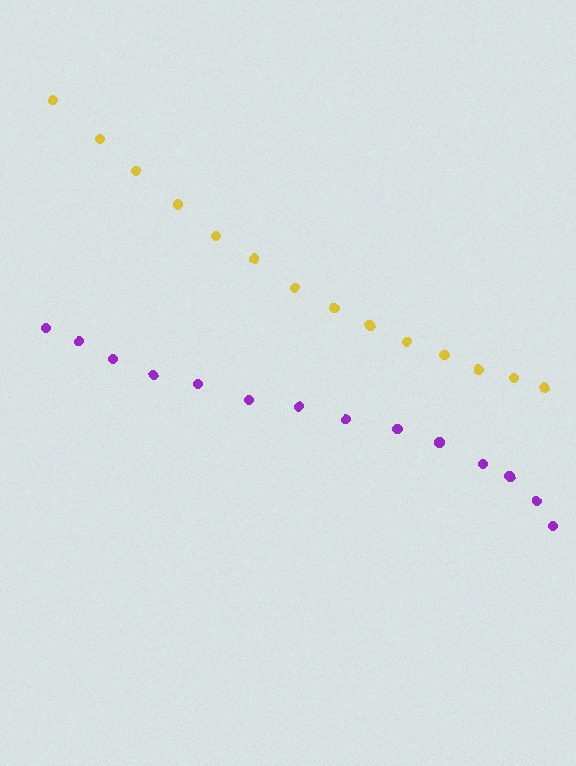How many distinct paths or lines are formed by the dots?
There are 2 distinct paths.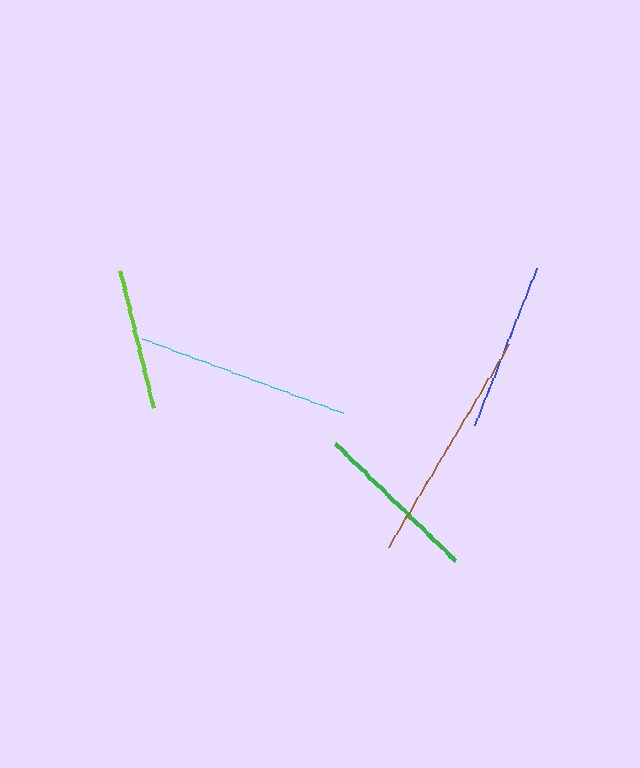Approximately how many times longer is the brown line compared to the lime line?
The brown line is approximately 1.7 times the length of the lime line.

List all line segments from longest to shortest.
From longest to shortest: brown, cyan, blue, green, lime.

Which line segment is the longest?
The brown line is the longest at approximately 234 pixels.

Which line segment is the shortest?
The lime line is the shortest at approximately 141 pixels.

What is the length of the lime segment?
The lime segment is approximately 141 pixels long.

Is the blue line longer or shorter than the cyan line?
The cyan line is longer than the blue line.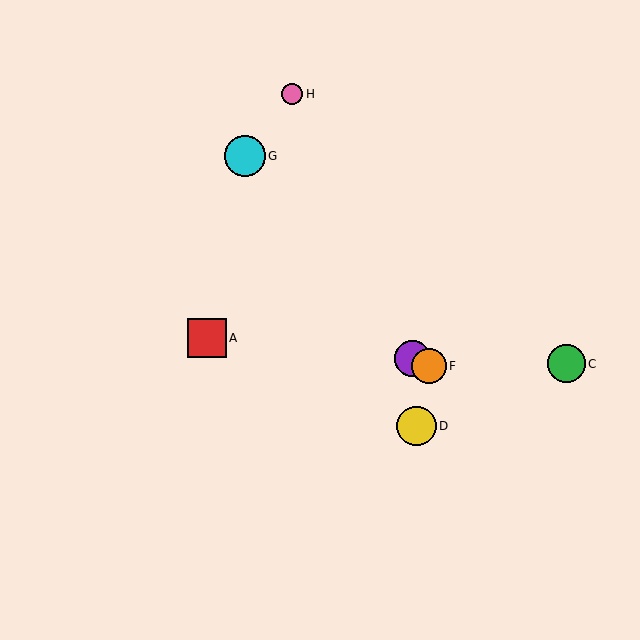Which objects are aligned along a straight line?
Objects B, E, F are aligned along a straight line.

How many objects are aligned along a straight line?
3 objects (B, E, F) are aligned along a straight line.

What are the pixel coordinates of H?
Object H is at (292, 94).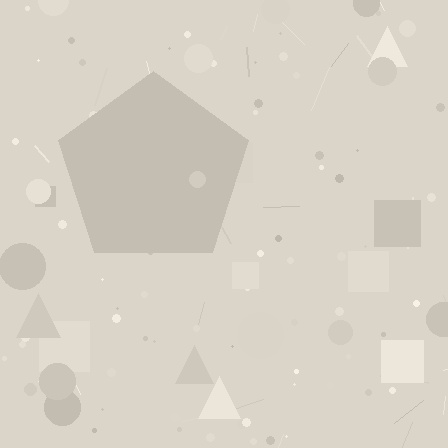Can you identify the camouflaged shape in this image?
The camouflaged shape is a pentagon.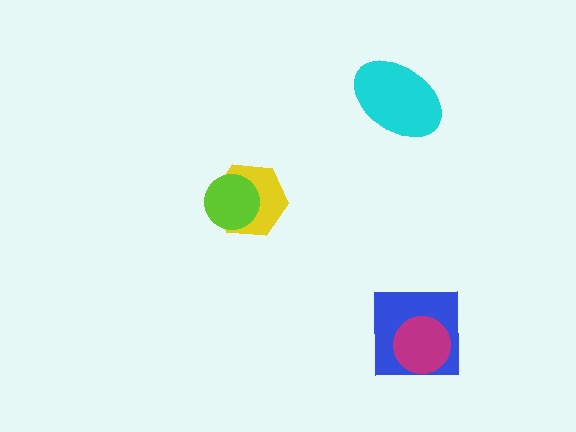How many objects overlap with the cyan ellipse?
0 objects overlap with the cyan ellipse.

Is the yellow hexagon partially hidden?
Yes, it is partially covered by another shape.